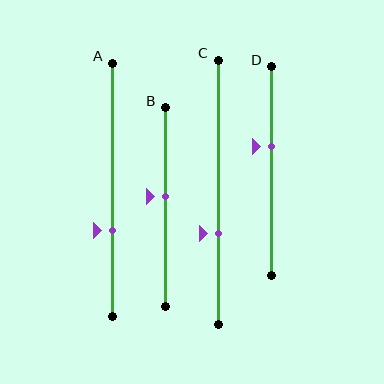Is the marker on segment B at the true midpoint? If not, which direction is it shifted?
No, the marker on segment B is shifted upward by about 6% of the segment length.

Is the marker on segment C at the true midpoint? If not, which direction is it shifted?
No, the marker on segment C is shifted downward by about 16% of the segment length.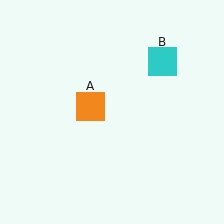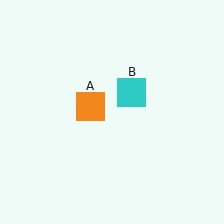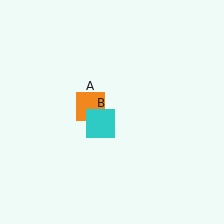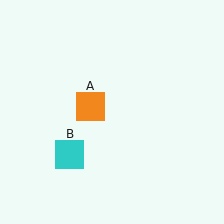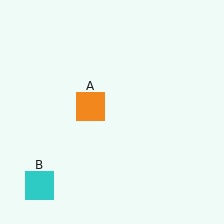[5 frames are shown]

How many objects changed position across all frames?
1 object changed position: cyan square (object B).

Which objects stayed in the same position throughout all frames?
Orange square (object A) remained stationary.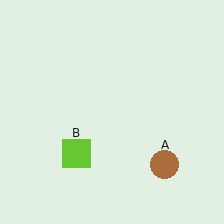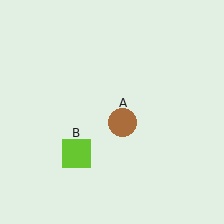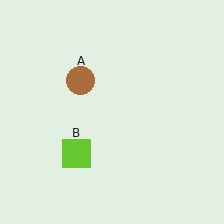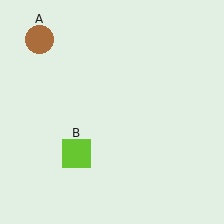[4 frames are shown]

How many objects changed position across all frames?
1 object changed position: brown circle (object A).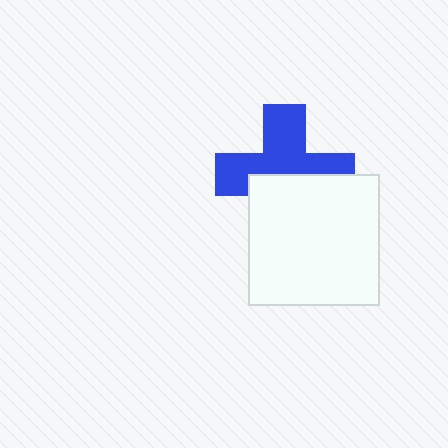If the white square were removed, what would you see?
You would see the complete blue cross.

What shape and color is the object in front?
The object in front is a white square.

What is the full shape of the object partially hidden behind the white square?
The partially hidden object is a blue cross.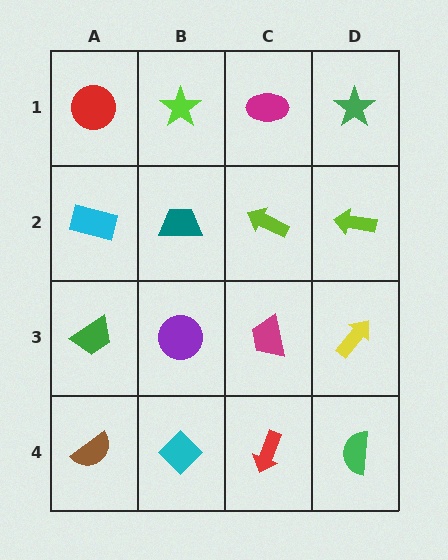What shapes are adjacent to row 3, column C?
A lime arrow (row 2, column C), a red arrow (row 4, column C), a purple circle (row 3, column B), a yellow arrow (row 3, column D).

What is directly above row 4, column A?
A green trapezoid.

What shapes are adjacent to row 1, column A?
A cyan rectangle (row 2, column A), a lime star (row 1, column B).